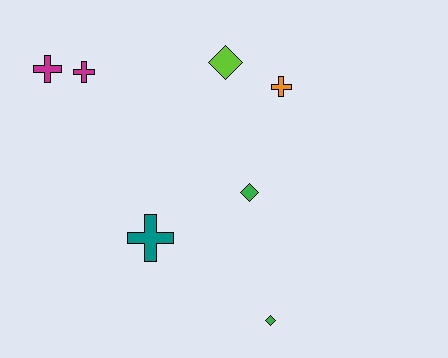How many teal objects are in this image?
There is 1 teal object.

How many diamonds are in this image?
There are 3 diamonds.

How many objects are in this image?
There are 7 objects.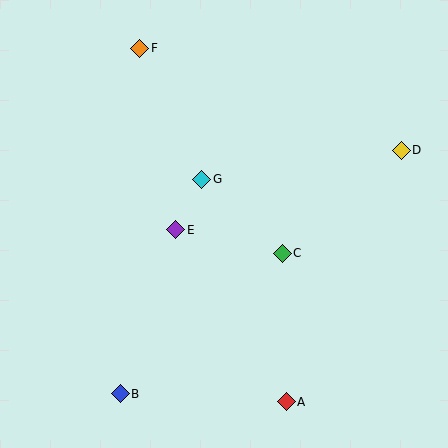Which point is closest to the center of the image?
Point E at (176, 230) is closest to the center.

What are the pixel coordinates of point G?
Point G is at (202, 179).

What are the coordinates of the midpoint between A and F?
The midpoint between A and F is at (213, 225).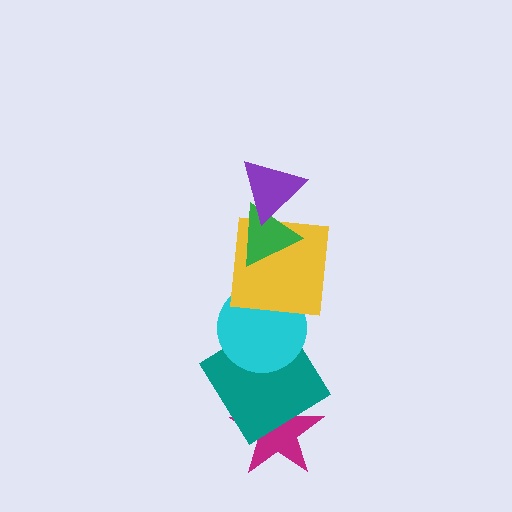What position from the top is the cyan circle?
The cyan circle is 4th from the top.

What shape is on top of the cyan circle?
The yellow square is on top of the cyan circle.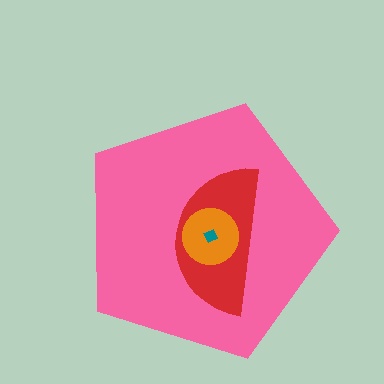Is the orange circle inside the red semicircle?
Yes.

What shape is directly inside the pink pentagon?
The red semicircle.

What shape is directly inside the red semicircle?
The orange circle.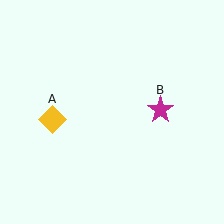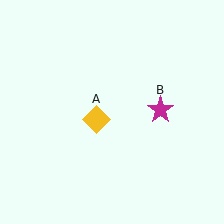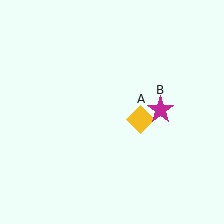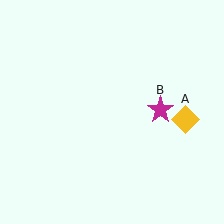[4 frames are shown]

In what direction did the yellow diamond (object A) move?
The yellow diamond (object A) moved right.